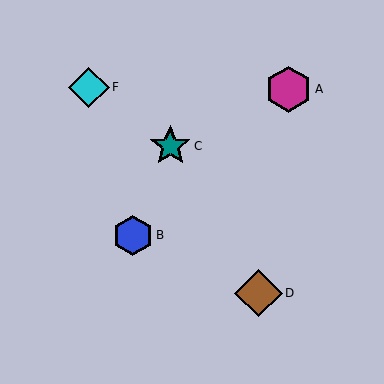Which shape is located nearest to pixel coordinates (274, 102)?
The magenta hexagon (labeled A) at (289, 89) is nearest to that location.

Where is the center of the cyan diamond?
The center of the cyan diamond is at (89, 87).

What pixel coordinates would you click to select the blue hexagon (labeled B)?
Click at (133, 235) to select the blue hexagon B.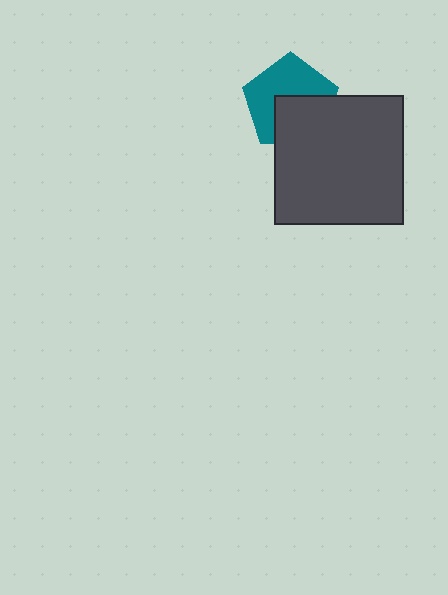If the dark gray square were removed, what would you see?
You would see the complete teal pentagon.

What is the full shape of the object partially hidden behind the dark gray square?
The partially hidden object is a teal pentagon.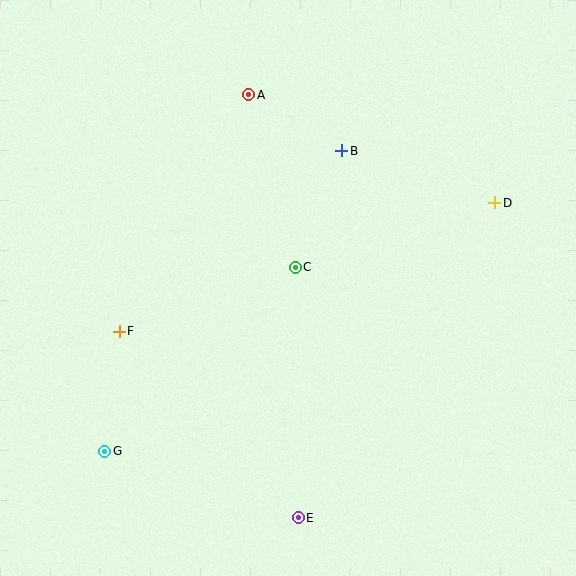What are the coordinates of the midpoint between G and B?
The midpoint between G and B is at (223, 301).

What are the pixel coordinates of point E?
Point E is at (298, 518).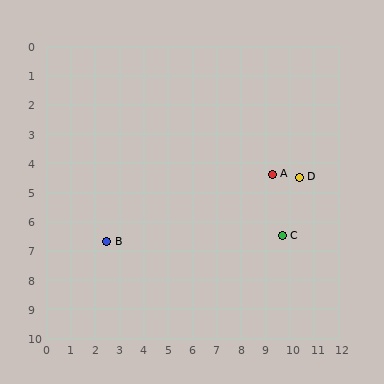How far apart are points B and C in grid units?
Points B and C are about 7.2 grid units apart.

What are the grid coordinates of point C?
Point C is at approximately (9.7, 6.5).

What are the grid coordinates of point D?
Point D is at approximately (10.4, 4.5).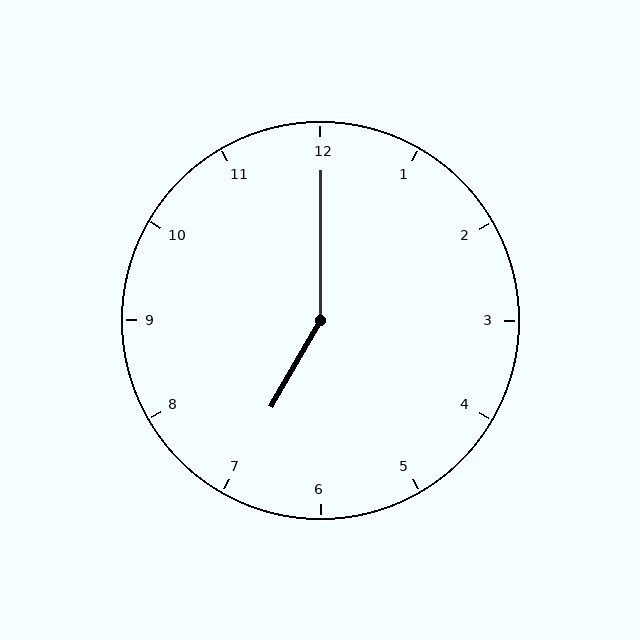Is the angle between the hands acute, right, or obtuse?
It is obtuse.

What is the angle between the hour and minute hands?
Approximately 150 degrees.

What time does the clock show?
7:00.